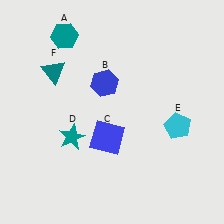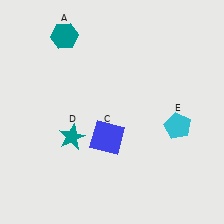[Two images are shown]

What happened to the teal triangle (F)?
The teal triangle (F) was removed in Image 2. It was in the top-left area of Image 1.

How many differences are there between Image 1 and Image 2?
There are 2 differences between the two images.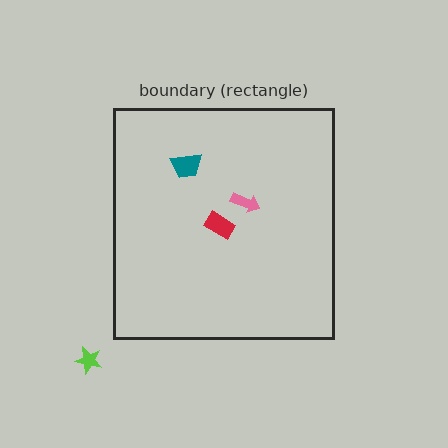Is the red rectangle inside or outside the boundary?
Inside.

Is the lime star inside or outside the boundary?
Outside.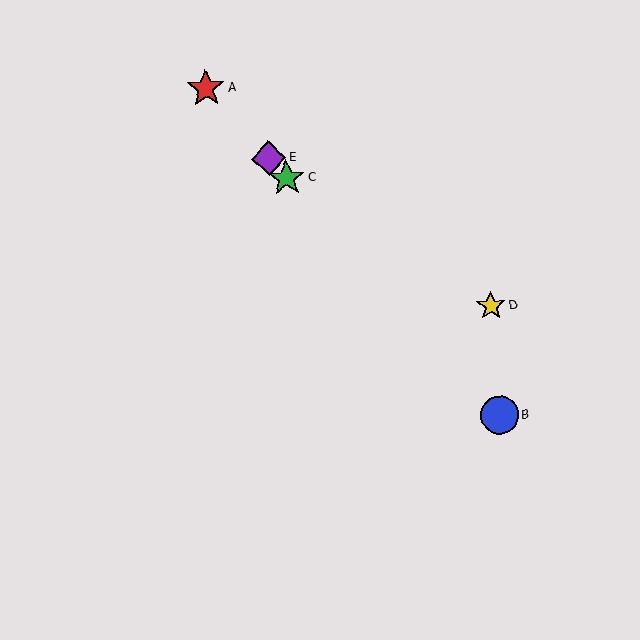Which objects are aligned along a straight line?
Objects A, B, C, E are aligned along a straight line.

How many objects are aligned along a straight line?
4 objects (A, B, C, E) are aligned along a straight line.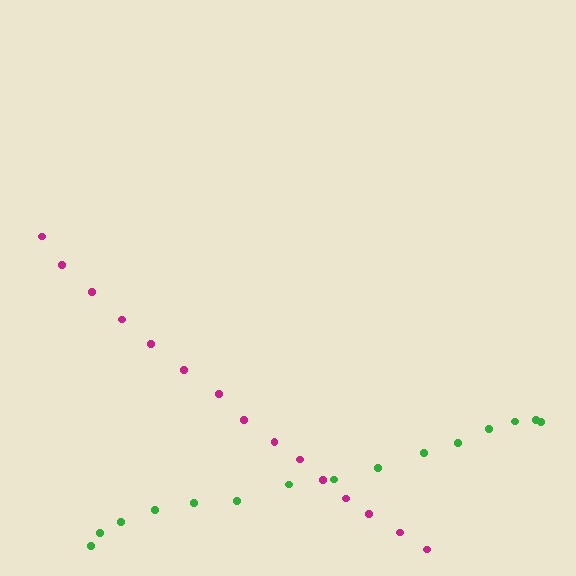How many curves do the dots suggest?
There are 2 distinct paths.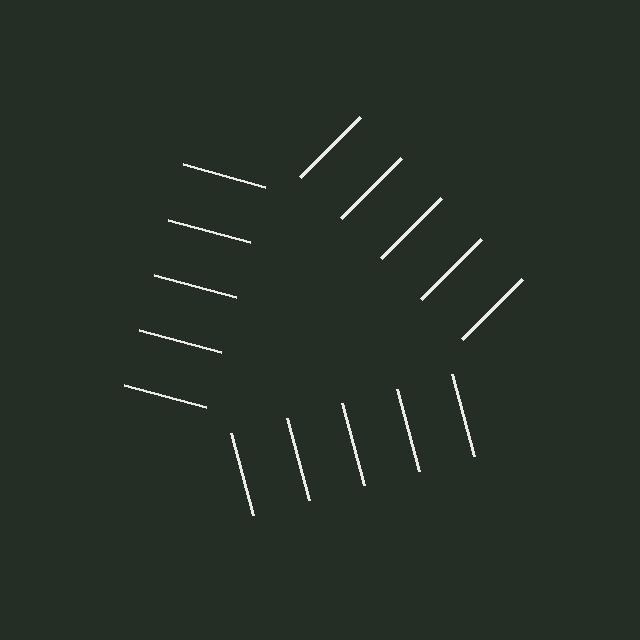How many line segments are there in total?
15 — 5 along each of the 3 edges.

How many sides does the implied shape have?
3 sides — the line-ends trace a triangle.